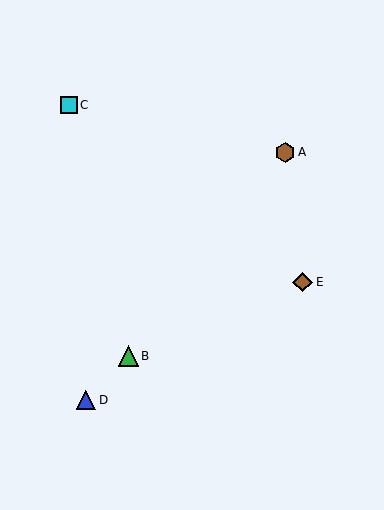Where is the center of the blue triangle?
The center of the blue triangle is at (86, 400).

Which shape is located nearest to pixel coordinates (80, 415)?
The blue triangle (labeled D) at (86, 400) is nearest to that location.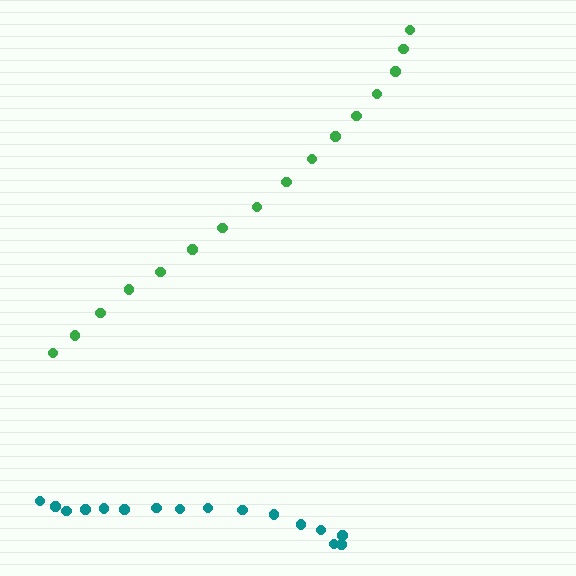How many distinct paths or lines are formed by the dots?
There are 2 distinct paths.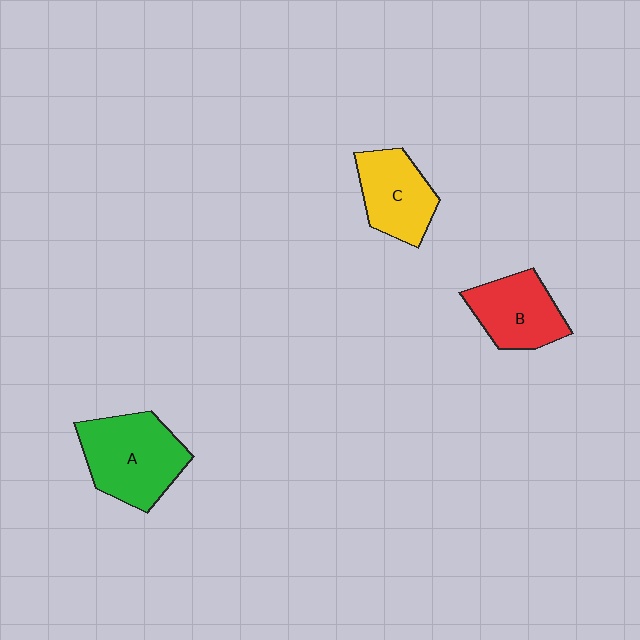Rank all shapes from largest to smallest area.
From largest to smallest: A (green), B (red), C (yellow).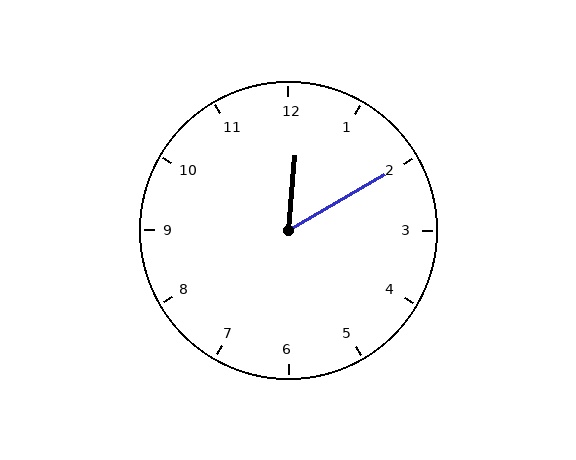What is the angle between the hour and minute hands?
Approximately 55 degrees.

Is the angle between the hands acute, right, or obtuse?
It is acute.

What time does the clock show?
12:10.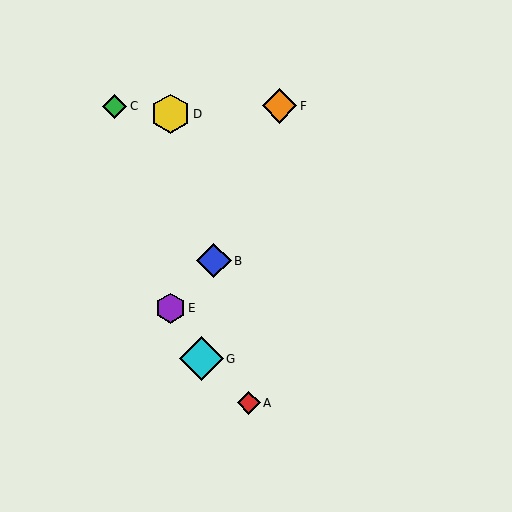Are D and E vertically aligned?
Yes, both are at x≈170.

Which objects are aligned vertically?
Objects D, E are aligned vertically.